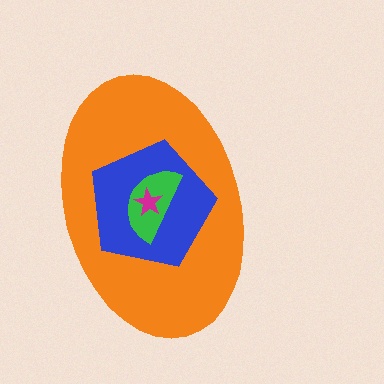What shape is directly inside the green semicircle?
The magenta star.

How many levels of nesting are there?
4.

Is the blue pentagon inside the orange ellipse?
Yes.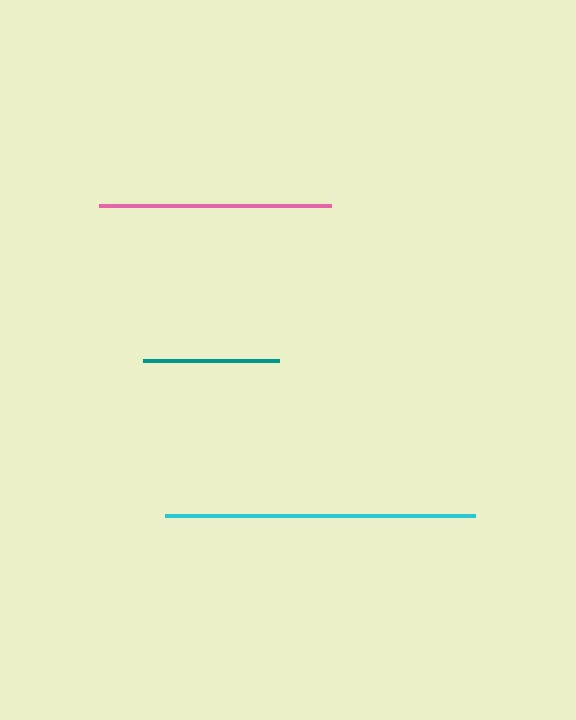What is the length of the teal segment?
The teal segment is approximately 135 pixels long.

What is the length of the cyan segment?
The cyan segment is approximately 310 pixels long.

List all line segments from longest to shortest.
From longest to shortest: cyan, pink, teal.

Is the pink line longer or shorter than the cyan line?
The cyan line is longer than the pink line.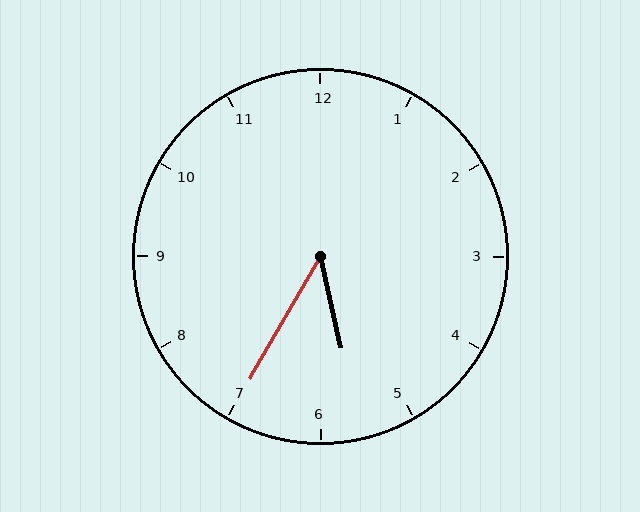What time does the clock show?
5:35.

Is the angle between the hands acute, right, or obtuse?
It is acute.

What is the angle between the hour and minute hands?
Approximately 42 degrees.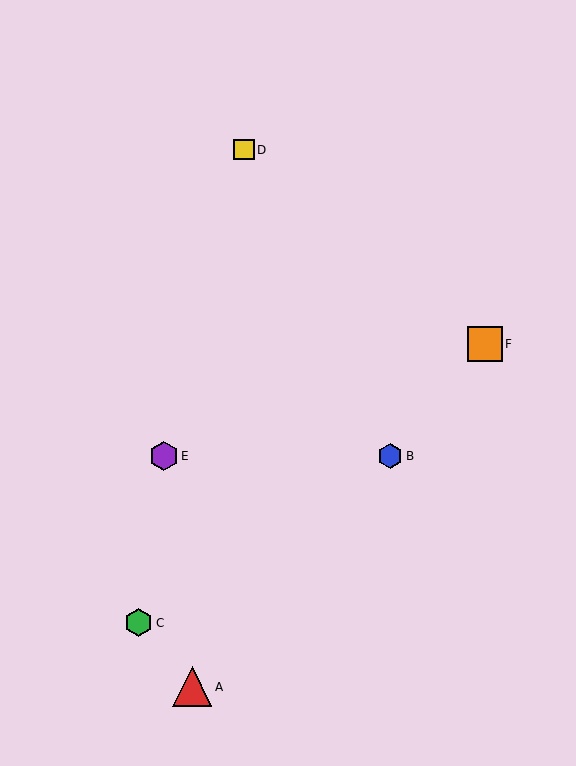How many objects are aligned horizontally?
2 objects (B, E) are aligned horizontally.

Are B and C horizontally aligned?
No, B is at y≈456 and C is at y≈623.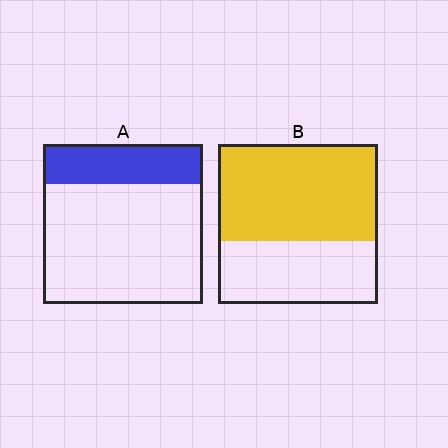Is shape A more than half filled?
No.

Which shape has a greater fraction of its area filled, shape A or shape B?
Shape B.